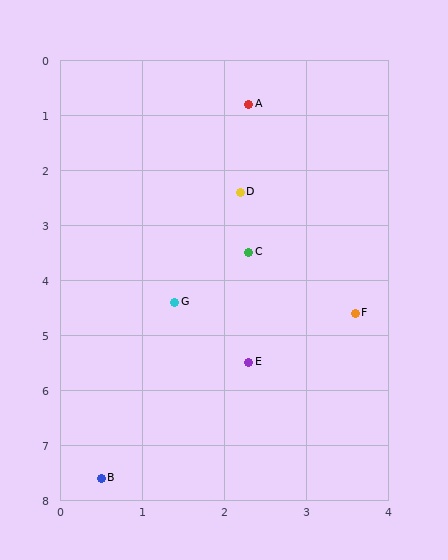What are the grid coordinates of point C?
Point C is at approximately (2.3, 3.5).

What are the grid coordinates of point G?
Point G is at approximately (1.4, 4.4).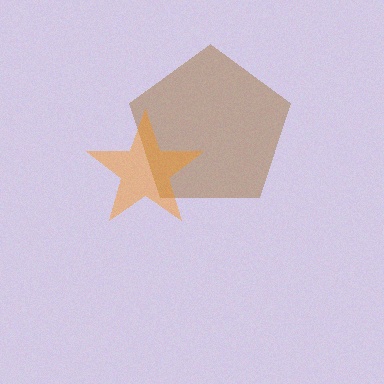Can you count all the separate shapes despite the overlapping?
Yes, there are 2 separate shapes.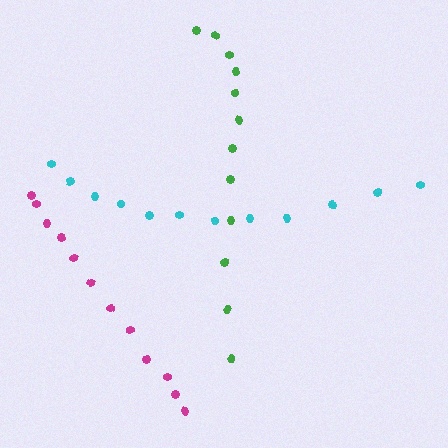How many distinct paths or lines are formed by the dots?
There are 3 distinct paths.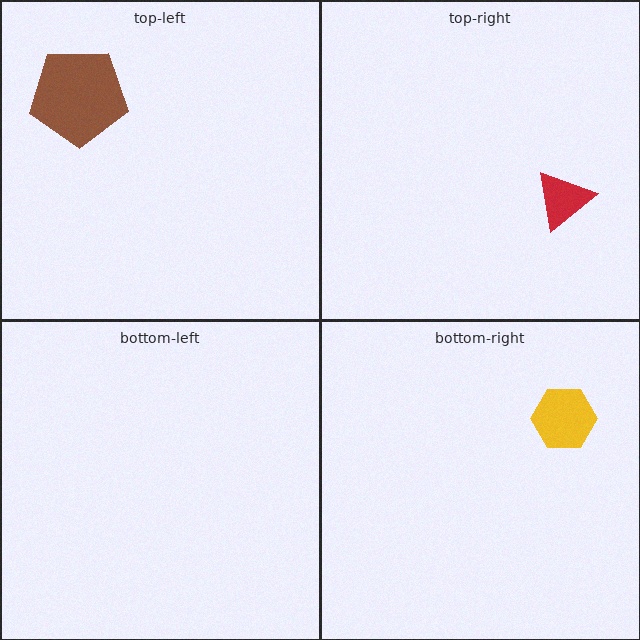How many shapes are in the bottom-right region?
1.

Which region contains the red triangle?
The top-right region.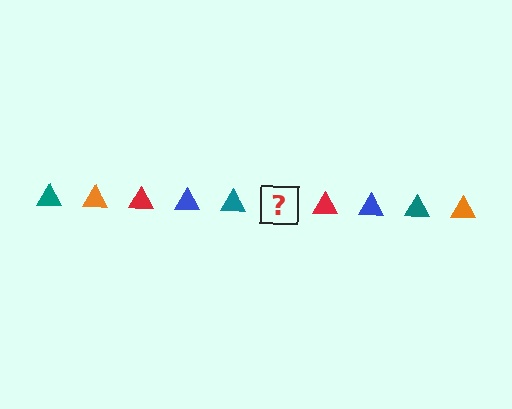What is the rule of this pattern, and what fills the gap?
The rule is that the pattern cycles through teal, orange, red, blue triangles. The gap should be filled with an orange triangle.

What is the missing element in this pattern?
The missing element is an orange triangle.